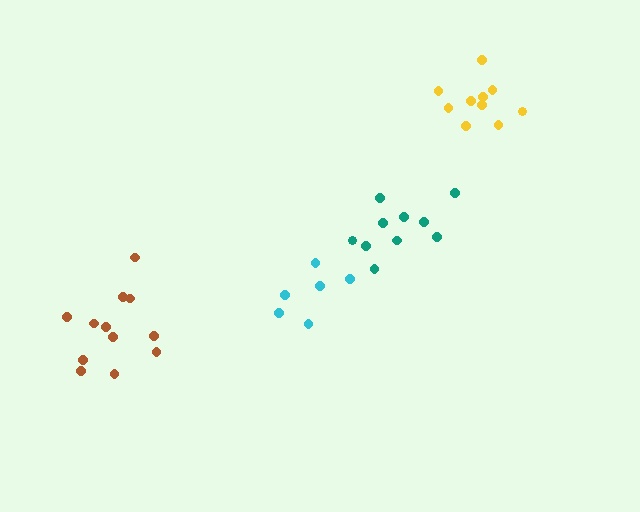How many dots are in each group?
Group 1: 10 dots, Group 2: 10 dots, Group 3: 6 dots, Group 4: 12 dots (38 total).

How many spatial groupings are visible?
There are 4 spatial groupings.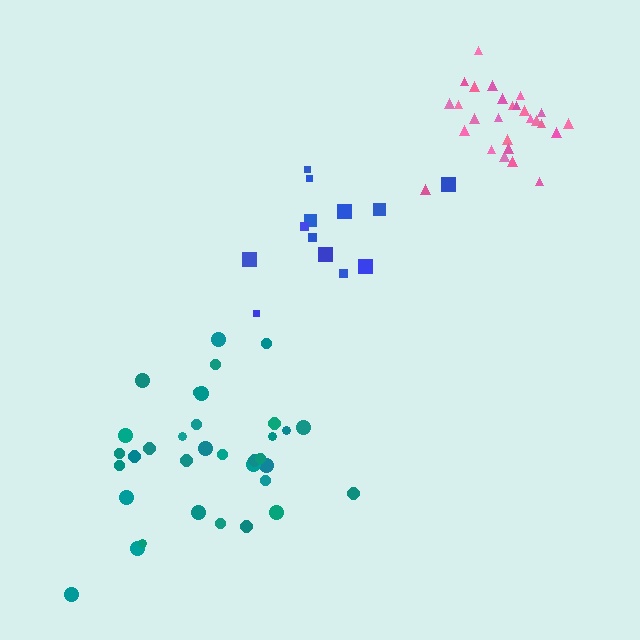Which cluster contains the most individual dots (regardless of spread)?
Teal (34).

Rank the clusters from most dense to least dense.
pink, teal, blue.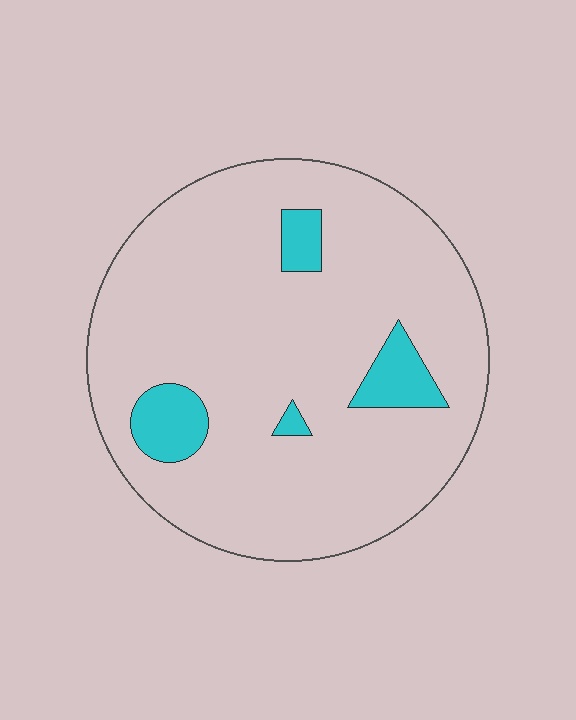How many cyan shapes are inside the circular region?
4.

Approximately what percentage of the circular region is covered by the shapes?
Approximately 10%.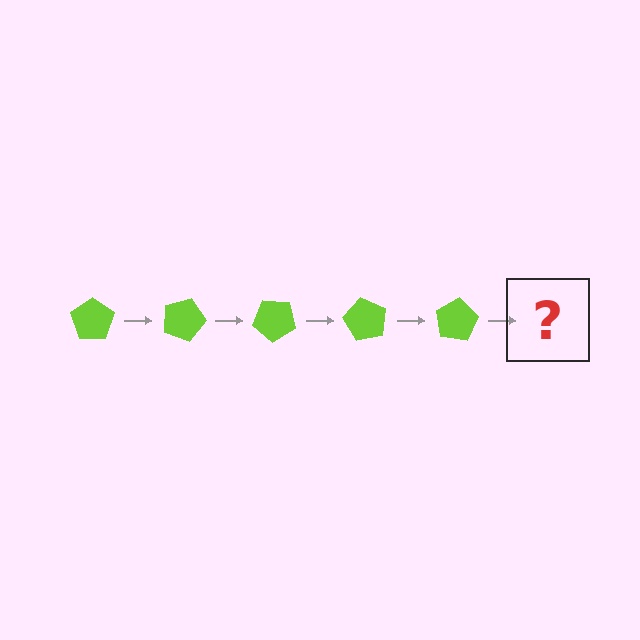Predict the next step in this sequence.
The next step is a lime pentagon rotated 100 degrees.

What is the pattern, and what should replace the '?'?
The pattern is that the pentagon rotates 20 degrees each step. The '?' should be a lime pentagon rotated 100 degrees.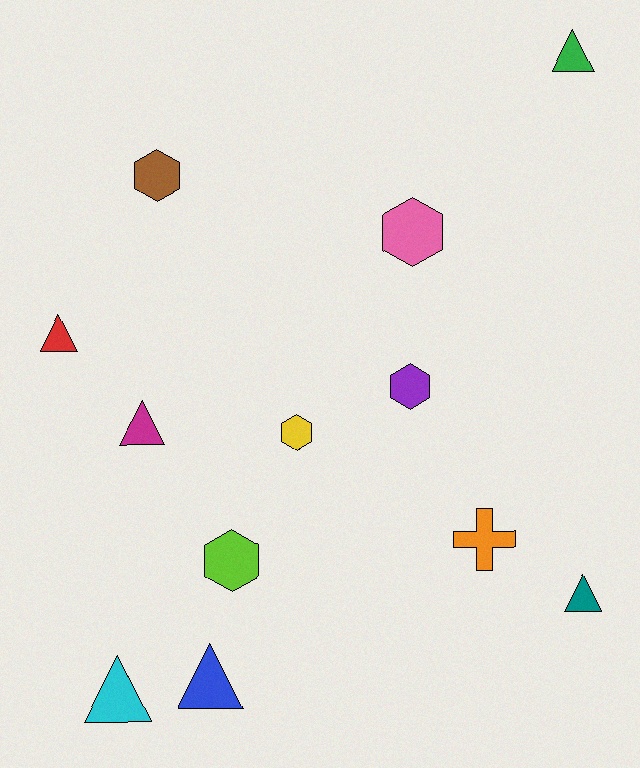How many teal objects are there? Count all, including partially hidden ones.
There is 1 teal object.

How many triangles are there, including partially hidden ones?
There are 6 triangles.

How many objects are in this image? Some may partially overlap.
There are 12 objects.